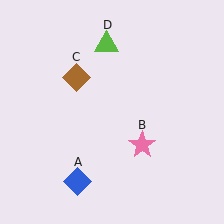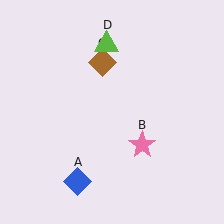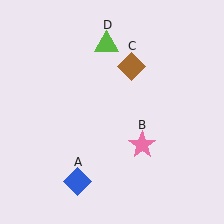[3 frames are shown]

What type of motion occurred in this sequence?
The brown diamond (object C) rotated clockwise around the center of the scene.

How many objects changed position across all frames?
1 object changed position: brown diamond (object C).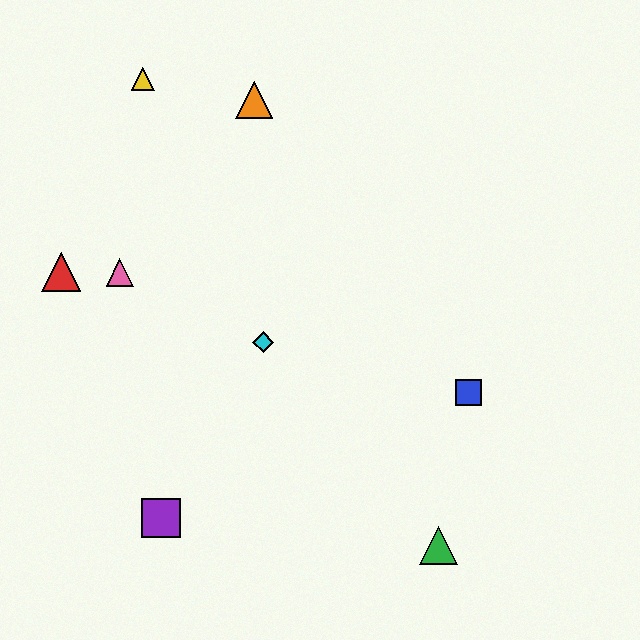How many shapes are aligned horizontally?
2 shapes (the red triangle, the pink triangle) are aligned horizontally.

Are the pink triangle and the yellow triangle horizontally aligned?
No, the pink triangle is at y≈272 and the yellow triangle is at y≈79.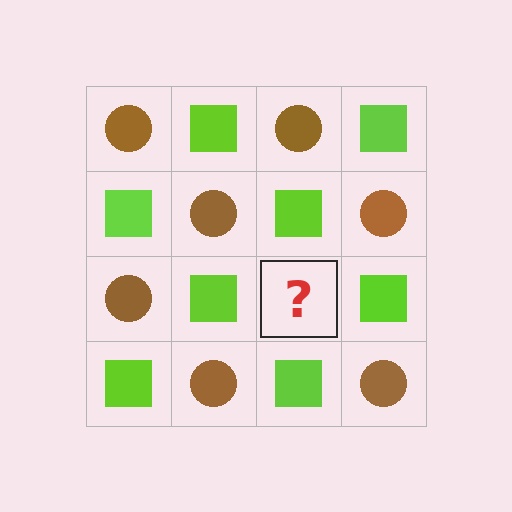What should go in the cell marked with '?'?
The missing cell should contain a brown circle.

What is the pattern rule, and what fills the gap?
The rule is that it alternates brown circle and lime square in a checkerboard pattern. The gap should be filled with a brown circle.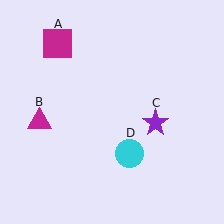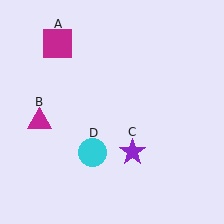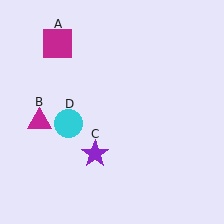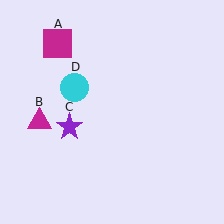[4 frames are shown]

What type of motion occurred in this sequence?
The purple star (object C), cyan circle (object D) rotated clockwise around the center of the scene.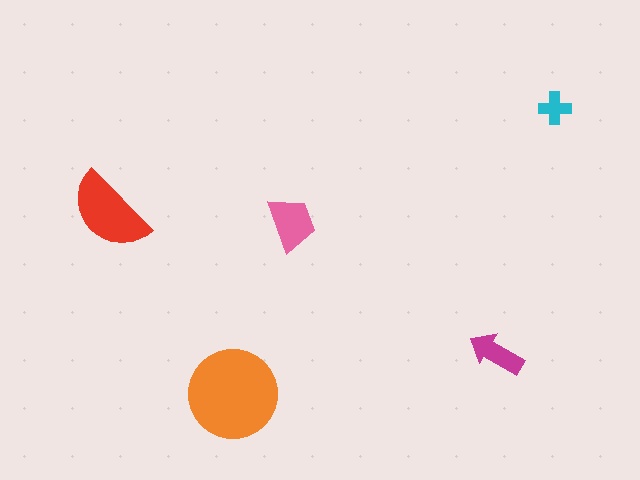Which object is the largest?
The orange circle.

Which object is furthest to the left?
The red semicircle is leftmost.